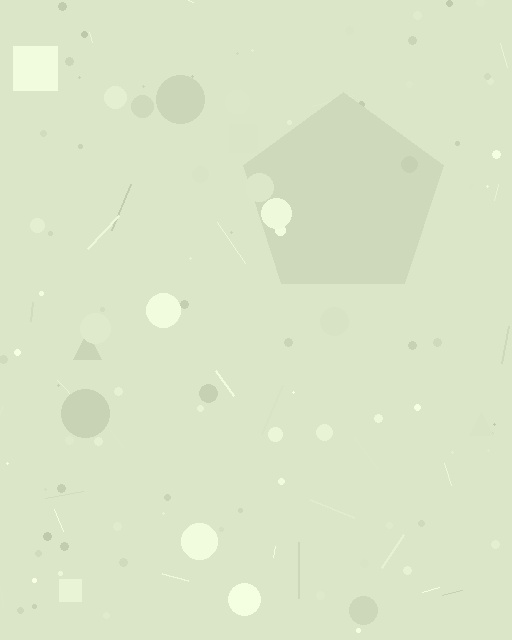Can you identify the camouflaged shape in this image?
The camouflaged shape is a pentagon.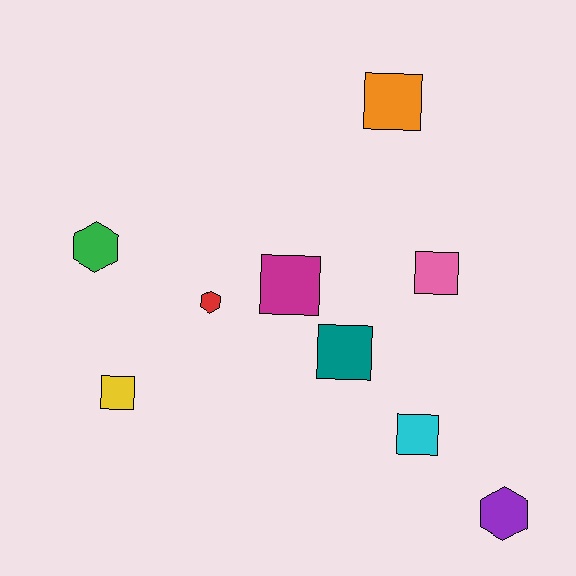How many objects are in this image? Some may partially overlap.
There are 9 objects.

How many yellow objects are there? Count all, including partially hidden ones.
There is 1 yellow object.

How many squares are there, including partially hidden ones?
There are 6 squares.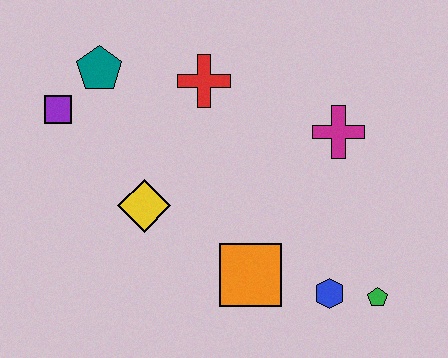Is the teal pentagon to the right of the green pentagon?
No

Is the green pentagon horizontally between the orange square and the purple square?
No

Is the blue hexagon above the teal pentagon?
No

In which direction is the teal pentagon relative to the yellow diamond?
The teal pentagon is above the yellow diamond.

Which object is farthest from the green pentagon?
The purple square is farthest from the green pentagon.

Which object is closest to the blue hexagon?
The green pentagon is closest to the blue hexagon.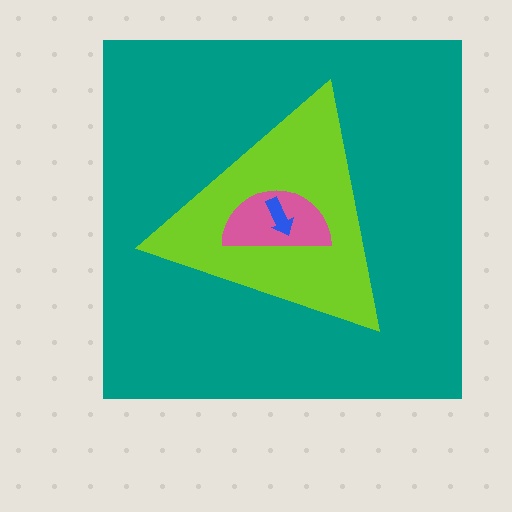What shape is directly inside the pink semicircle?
The blue arrow.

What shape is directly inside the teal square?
The lime triangle.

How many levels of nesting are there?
4.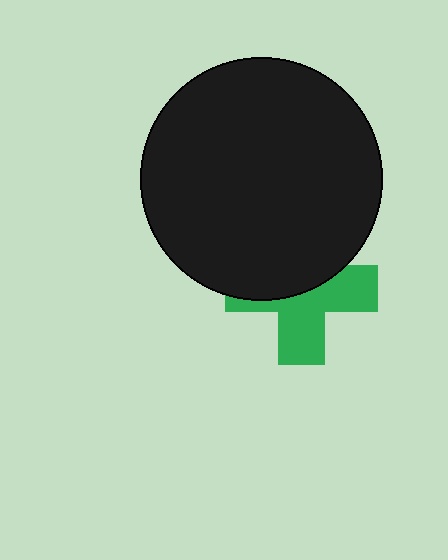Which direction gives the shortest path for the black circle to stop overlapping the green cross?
Moving up gives the shortest separation.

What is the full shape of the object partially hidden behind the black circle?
The partially hidden object is a green cross.